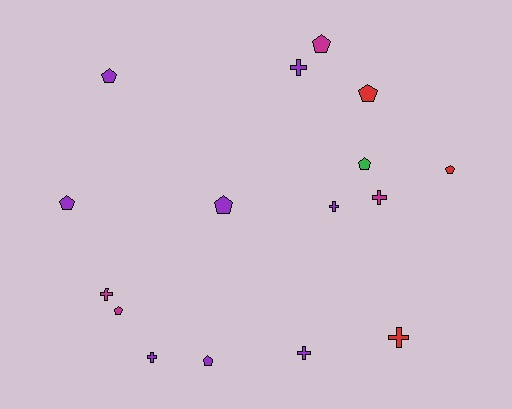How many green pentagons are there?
There is 1 green pentagon.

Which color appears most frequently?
Purple, with 8 objects.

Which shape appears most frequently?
Pentagon, with 9 objects.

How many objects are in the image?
There are 16 objects.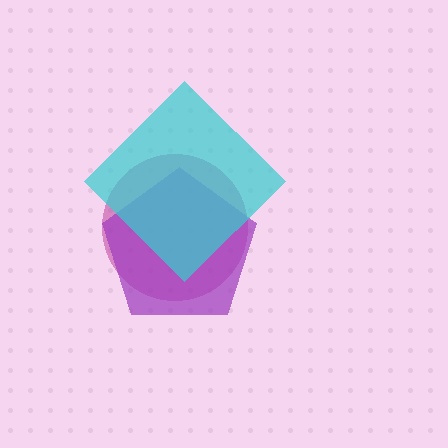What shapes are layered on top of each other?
The layered shapes are: a magenta circle, a purple pentagon, a cyan diamond.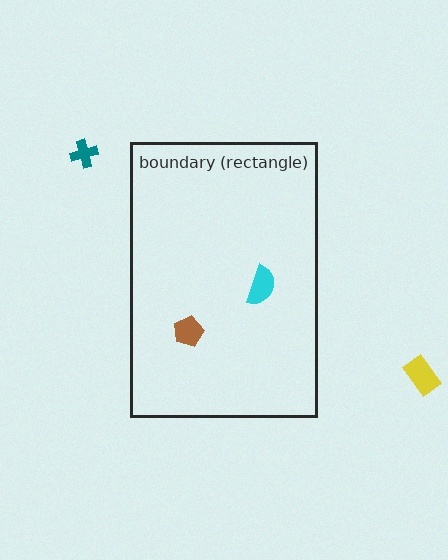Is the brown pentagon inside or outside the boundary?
Inside.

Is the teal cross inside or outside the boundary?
Outside.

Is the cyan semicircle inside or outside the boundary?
Inside.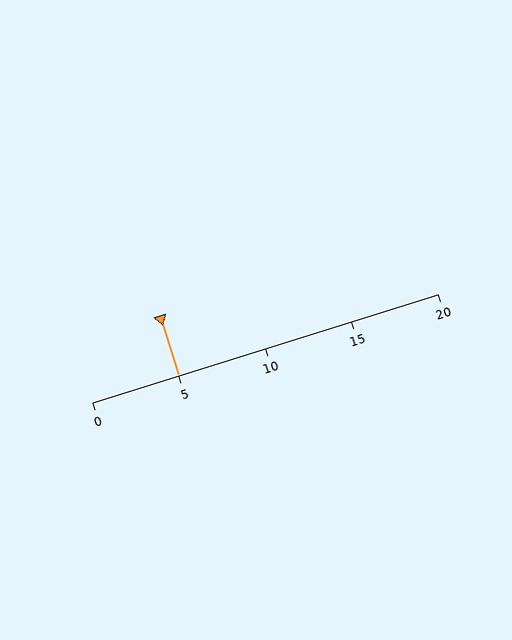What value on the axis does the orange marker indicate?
The marker indicates approximately 5.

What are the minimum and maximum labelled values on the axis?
The axis runs from 0 to 20.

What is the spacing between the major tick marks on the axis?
The major ticks are spaced 5 apart.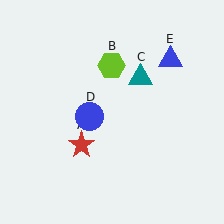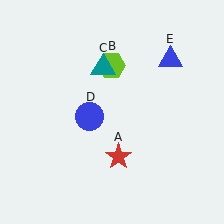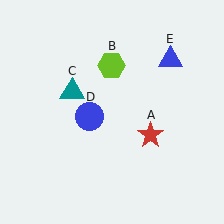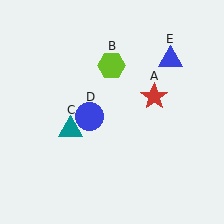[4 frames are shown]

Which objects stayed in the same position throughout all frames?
Lime hexagon (object B) and blue circle (object D) and blue triangle (object E) remained stationary.